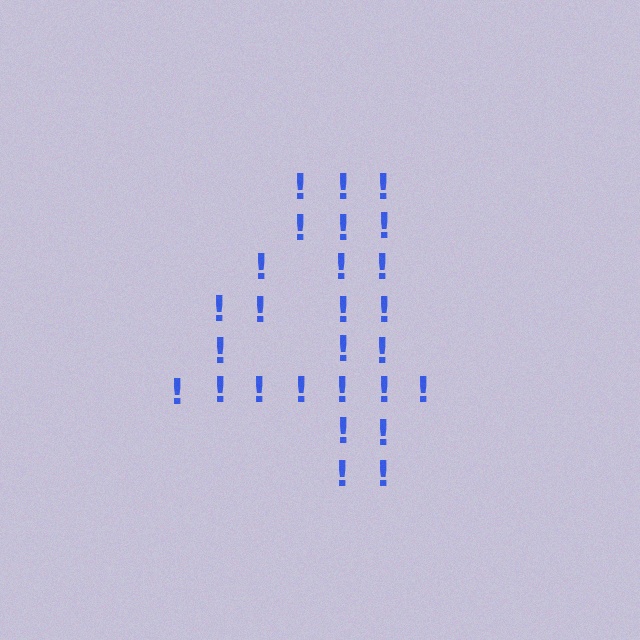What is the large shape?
The large shape is the digit 4.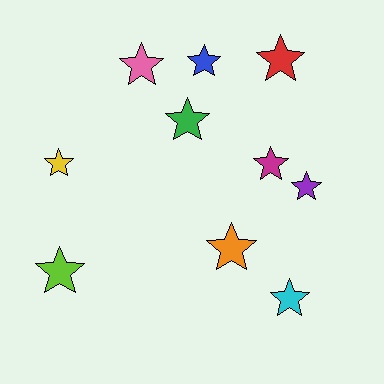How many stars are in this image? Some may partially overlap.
There are 10 stars.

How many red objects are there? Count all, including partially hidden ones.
There is 1 red object.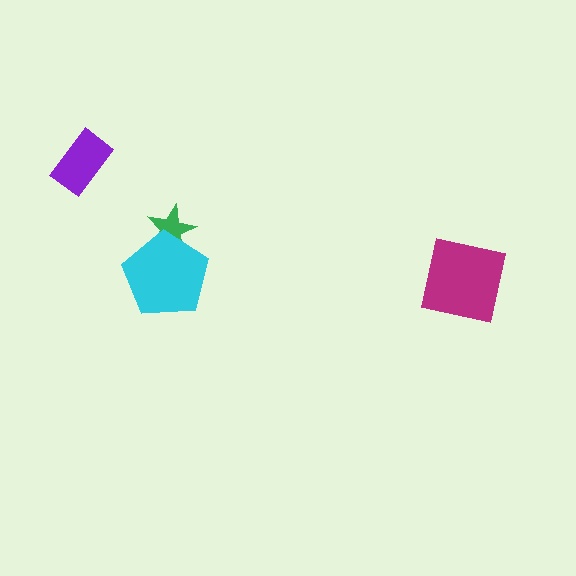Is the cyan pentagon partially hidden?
No, no other shape covers it.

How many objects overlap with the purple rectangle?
0 objects overlap with the purple rectangle.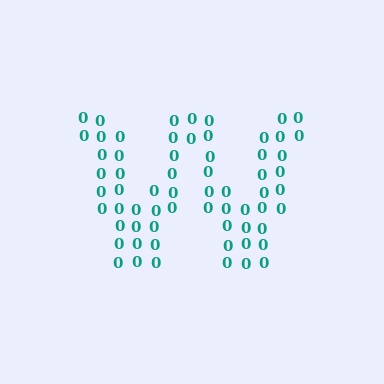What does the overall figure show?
The overall figure shows the letter W.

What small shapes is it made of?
It is made of small digit 0's.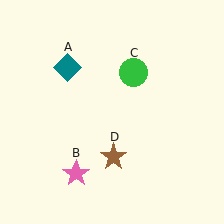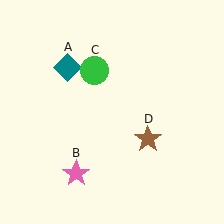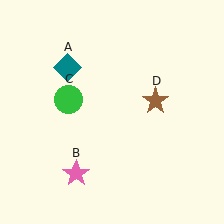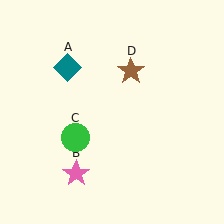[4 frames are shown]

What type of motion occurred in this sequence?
The green circle (object C), brown star (object D) rotated counterclockwise around the center of the scene.